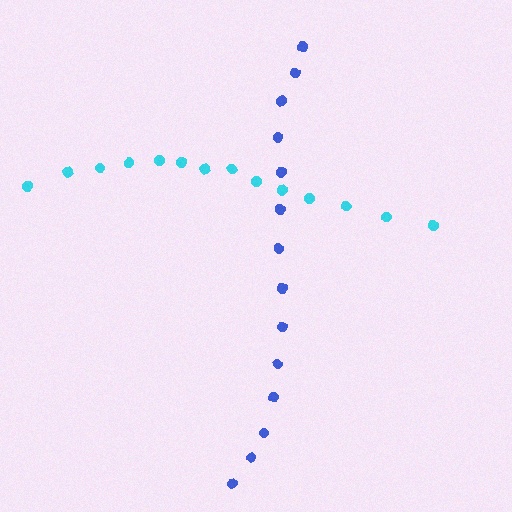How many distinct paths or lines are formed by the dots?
There are 2 distinct paths.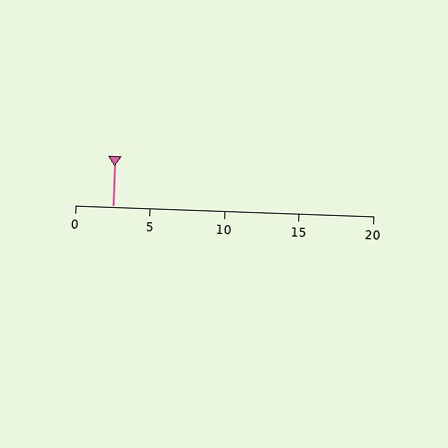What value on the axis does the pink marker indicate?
The marker indicates approximately 2.5.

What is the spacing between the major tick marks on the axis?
The major ticks are spaced 5 apart.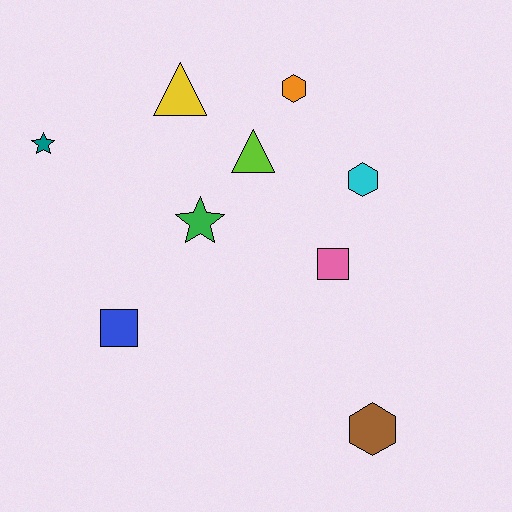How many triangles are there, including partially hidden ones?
There are 2 triangles.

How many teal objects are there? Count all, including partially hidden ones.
There is 1 teal object.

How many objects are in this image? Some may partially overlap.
There are 9 objects.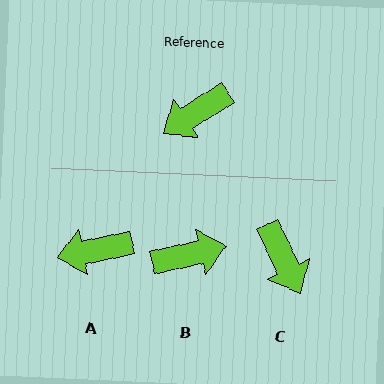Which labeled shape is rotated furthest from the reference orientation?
B, about 160 degrees away.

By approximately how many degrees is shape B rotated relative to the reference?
Approximately 160 degrees counter-clockwise.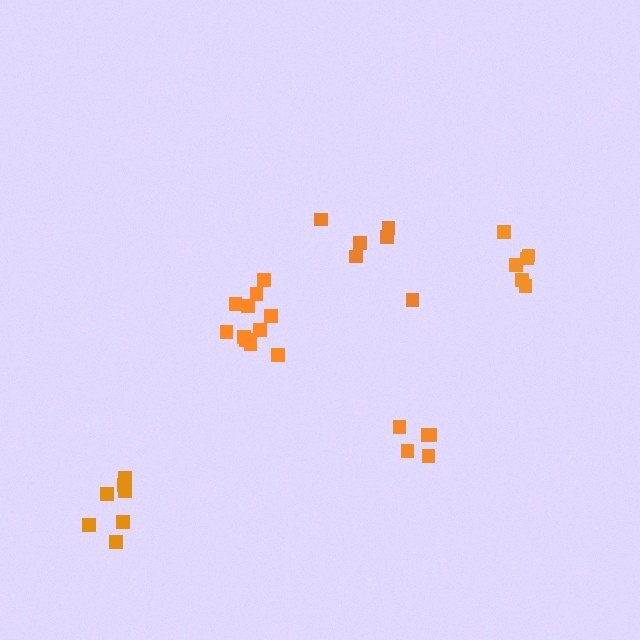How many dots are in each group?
Group 1: 6 dots, Group 2: 7 dots, Group 3: 5 dots, Group 4: 11 dots, Group 5: 6 dots (35 total).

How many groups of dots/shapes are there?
There are 5 groups.